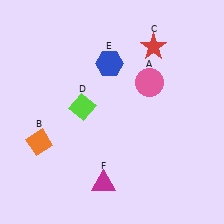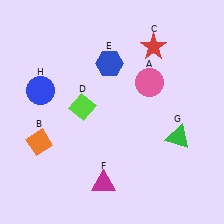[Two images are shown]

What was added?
A green triangle (G), a blue circle (H) were added in Image 2.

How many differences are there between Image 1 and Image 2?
There are 2 differences between the two images.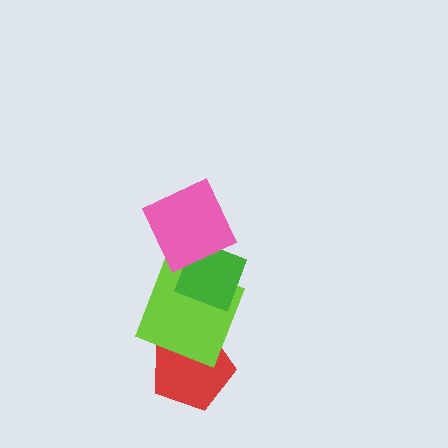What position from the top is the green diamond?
The green diamond is 2nd from the top.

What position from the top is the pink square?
The pink square is 1st from the top.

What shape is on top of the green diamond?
The pink square is on top of the green diamond.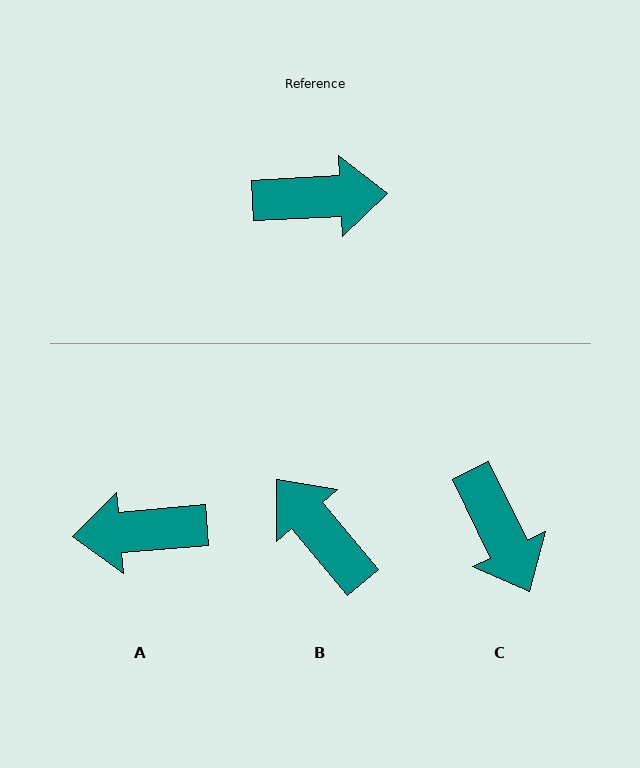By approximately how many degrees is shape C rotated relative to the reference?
Approximately 67 degrees clockwise.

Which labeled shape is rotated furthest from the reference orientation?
A, about 178 degrees away.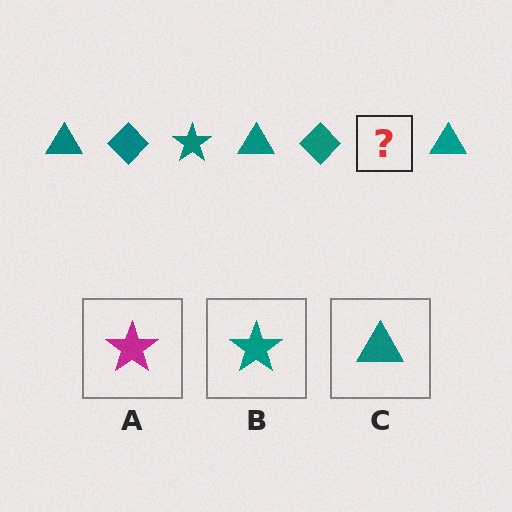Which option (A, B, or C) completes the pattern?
B.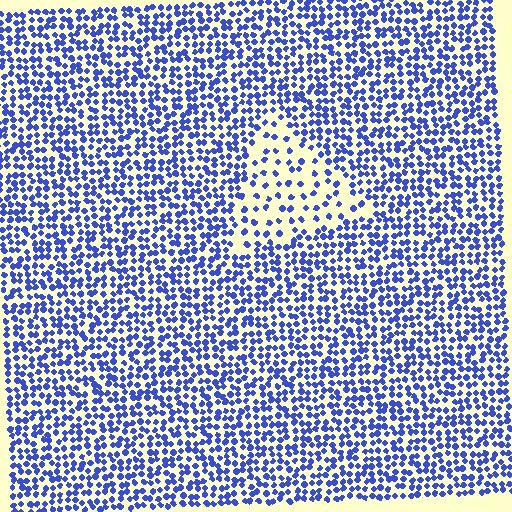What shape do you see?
I see a triangle.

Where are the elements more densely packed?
The elements are more densely packed outside the triangle boundary.